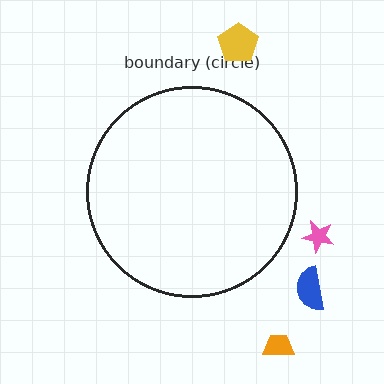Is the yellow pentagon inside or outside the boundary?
Outside.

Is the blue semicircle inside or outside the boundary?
Outside.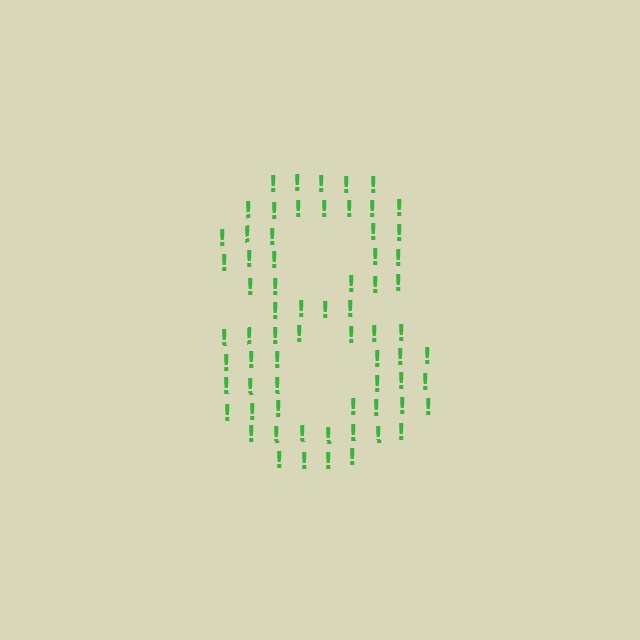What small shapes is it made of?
It is made of small exclamation marks.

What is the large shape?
The large shape is the digit 8.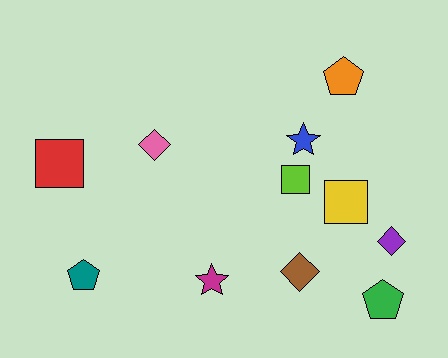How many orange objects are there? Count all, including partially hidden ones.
There is 1 orange object.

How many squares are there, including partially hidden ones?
There are 3 squares.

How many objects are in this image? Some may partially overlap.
There are 11 objects.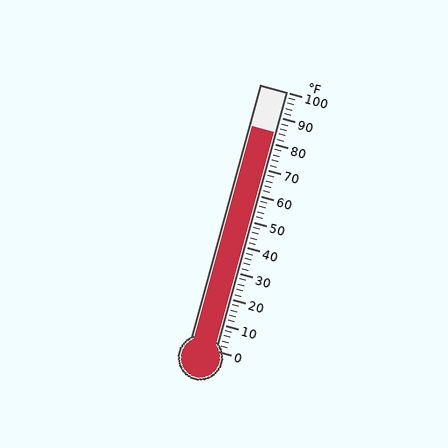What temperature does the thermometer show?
The thermometer shows approximately 84°F.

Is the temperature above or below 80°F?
The temperature is above 80°F.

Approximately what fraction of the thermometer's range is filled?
The thermometer is filled to approximately 85% of its range.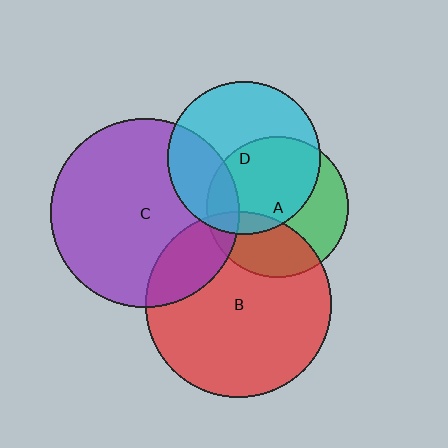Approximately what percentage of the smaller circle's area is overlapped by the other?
Approximately 30%.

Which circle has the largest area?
Circle C (purple).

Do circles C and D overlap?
Yes.